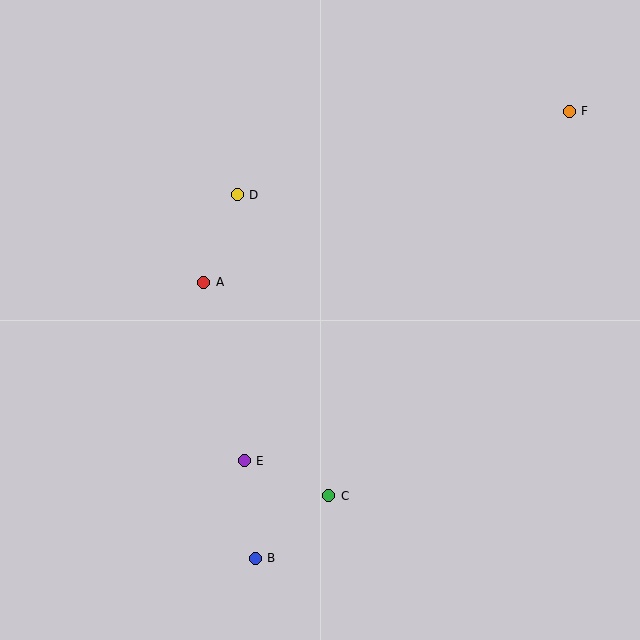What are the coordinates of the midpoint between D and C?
The midpoint between D and C is at (283, 345).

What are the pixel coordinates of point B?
Point B is at (255, 558).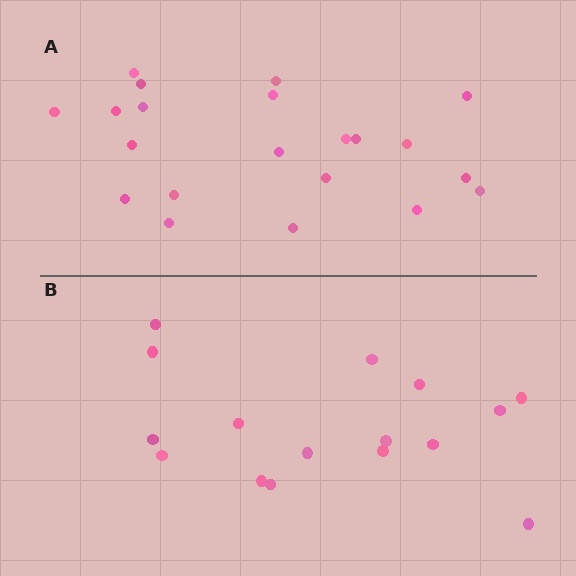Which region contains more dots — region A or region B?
Region A (the top region) has more dots.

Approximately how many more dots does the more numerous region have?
Region A has about 5 more dots than region B.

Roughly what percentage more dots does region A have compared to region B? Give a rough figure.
About 30% more.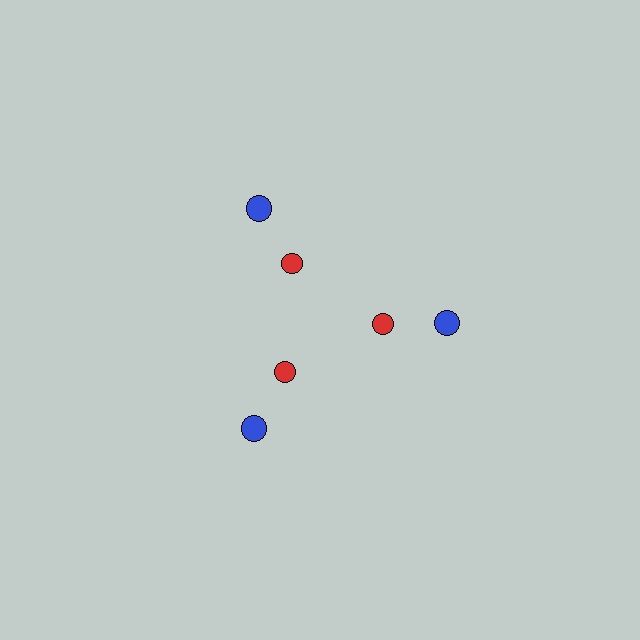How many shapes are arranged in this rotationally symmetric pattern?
There are 6 shapes, arranged in 3 groups of 2.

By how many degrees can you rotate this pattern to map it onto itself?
The pattern maps onto itself every 120 degrees of rotation.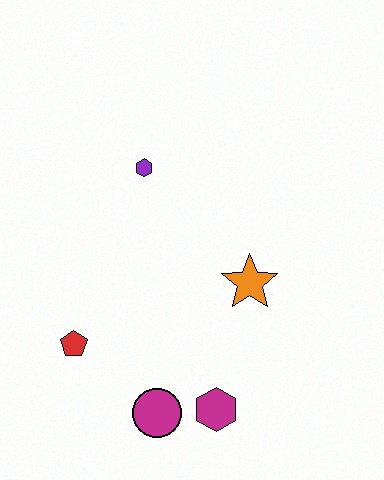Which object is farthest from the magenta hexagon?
The purple hexagon is farthest from the magenta hexagon.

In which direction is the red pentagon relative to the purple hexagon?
The red pentagon is below the purple hexagon.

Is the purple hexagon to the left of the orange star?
Yes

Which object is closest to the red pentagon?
The magenta circle is closest to the red pentagon.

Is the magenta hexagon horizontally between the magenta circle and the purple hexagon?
No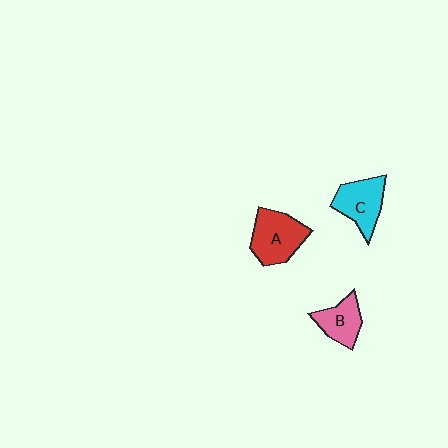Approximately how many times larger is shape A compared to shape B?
Approximately 1.4 times.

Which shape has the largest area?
Shape A (red).